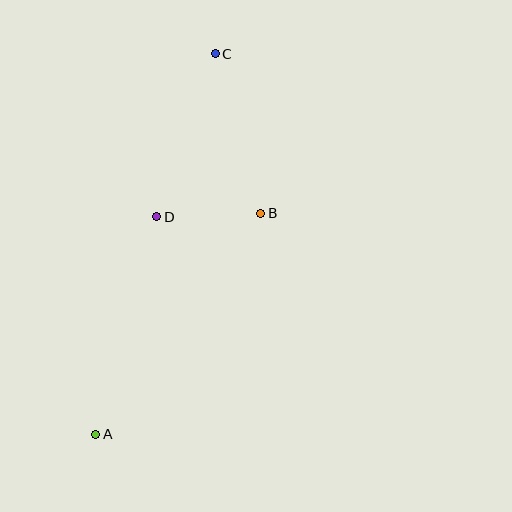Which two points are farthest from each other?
Points A and C are farthest from each other.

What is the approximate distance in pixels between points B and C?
The distance between B and C is approximately 166 pixels.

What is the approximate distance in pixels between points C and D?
The distance between C and D is approximately 173 pixels.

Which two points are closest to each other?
Points B and D are closest to each other.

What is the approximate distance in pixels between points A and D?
The distance between A and D is approximately 226 pixels.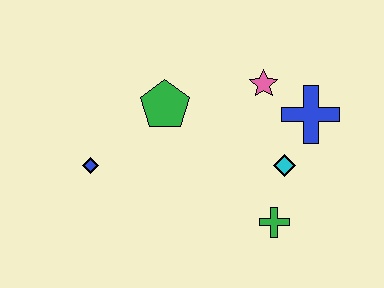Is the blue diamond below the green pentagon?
Yes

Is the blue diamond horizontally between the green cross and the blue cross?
No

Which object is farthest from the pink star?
The blue diamond is farthest from the pink star.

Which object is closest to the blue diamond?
The green pentagon is closest to the blue diamond.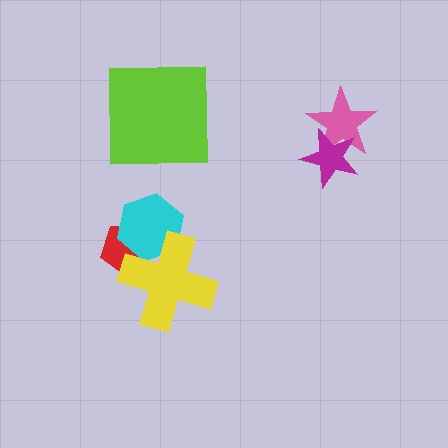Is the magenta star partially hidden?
No, no other shape covers it.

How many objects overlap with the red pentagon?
2 objects overlap with the red pentagon.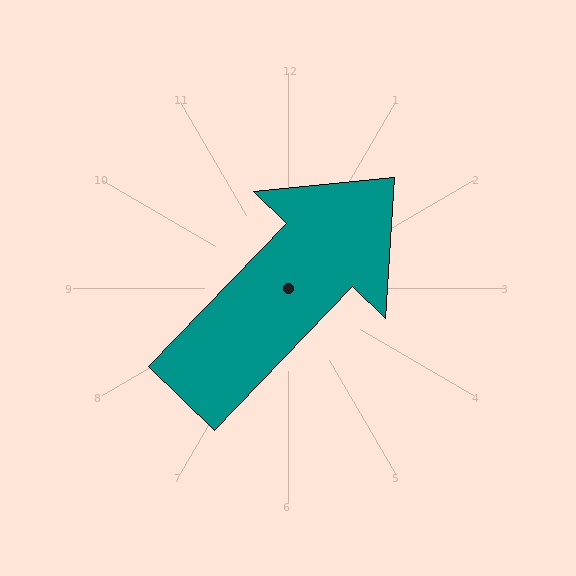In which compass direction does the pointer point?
Northeast.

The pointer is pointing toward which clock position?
Roughly 1 o'clock.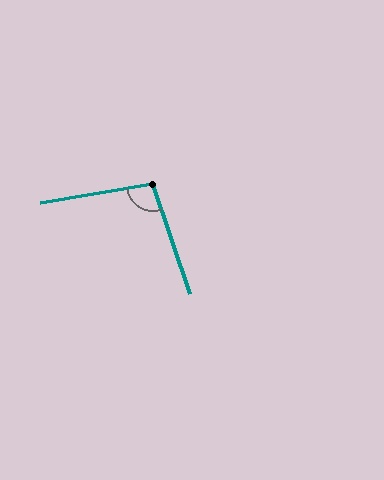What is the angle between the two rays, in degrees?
Approximately 99 degrees.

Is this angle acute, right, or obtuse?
It is obtuse.